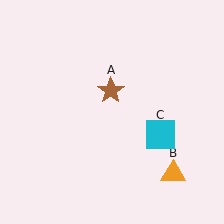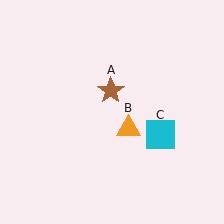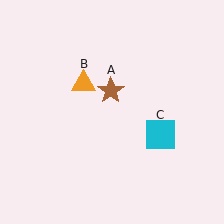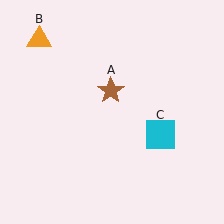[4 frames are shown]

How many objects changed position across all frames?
1 object changed position: orange triangle (object B).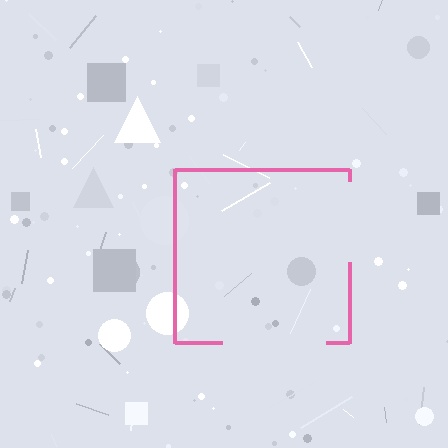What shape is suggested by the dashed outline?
The dashed outline suggests a square.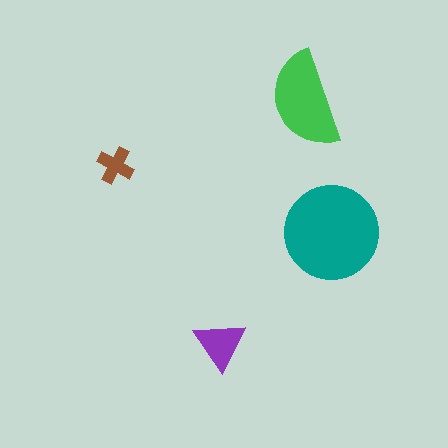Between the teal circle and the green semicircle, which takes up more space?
The teal circle.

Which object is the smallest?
The brown cross.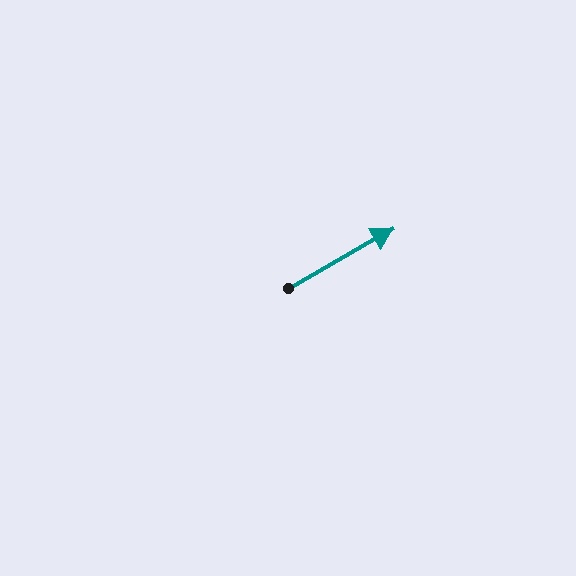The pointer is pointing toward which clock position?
Roughly 2 o'clock.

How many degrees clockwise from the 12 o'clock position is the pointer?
Approximately 60 degrees.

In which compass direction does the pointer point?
Northeast.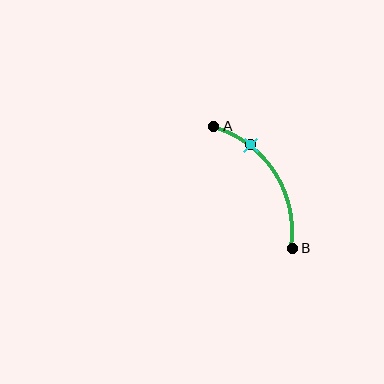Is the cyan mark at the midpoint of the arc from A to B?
No. The cyan mark lies on the arc but is closer to endpoint A. The arc midpoint would be at the point on the curve equidistant along the arc from both A and B.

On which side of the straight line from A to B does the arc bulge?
The arc bulges to the right of the straight line connecting A and B.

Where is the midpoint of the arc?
The arc midpoint is the point on the curve farthest from the straight line joining A and B. It sits to the right of that line.